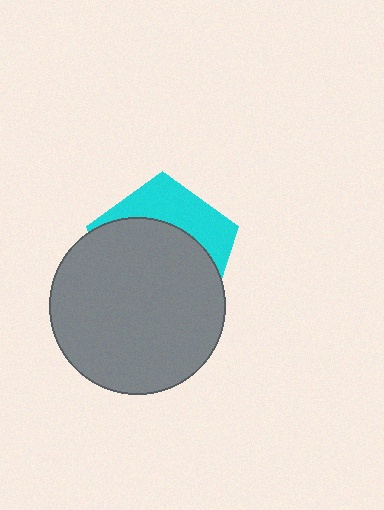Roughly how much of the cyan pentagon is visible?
A small part of it is visible (roughly 33%).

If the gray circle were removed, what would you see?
You would see the complete cyan pentagon.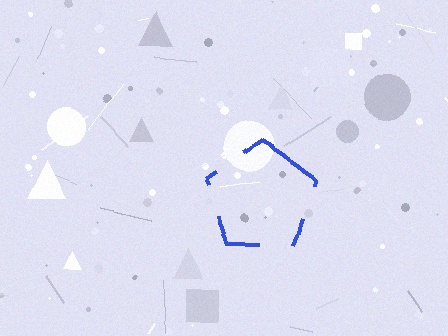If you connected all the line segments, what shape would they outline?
They would outline a pentagon.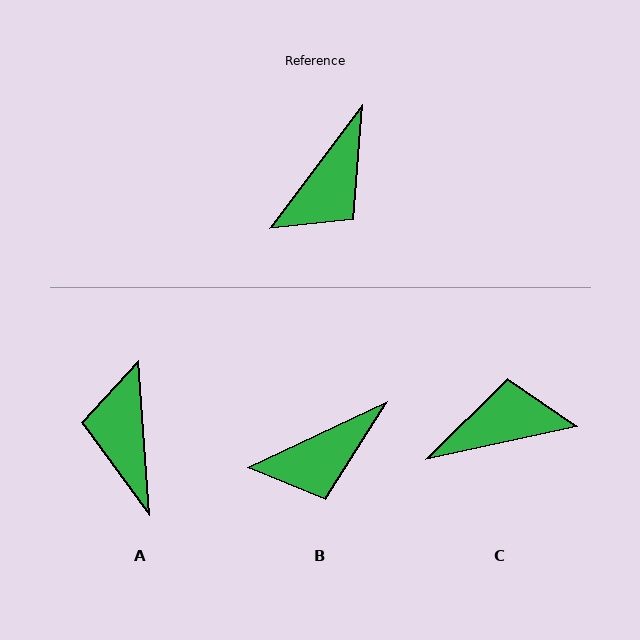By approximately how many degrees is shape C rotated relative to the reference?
Approximately 140 degrees counter-clockwise.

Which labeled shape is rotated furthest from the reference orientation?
C, about 140 degrees away.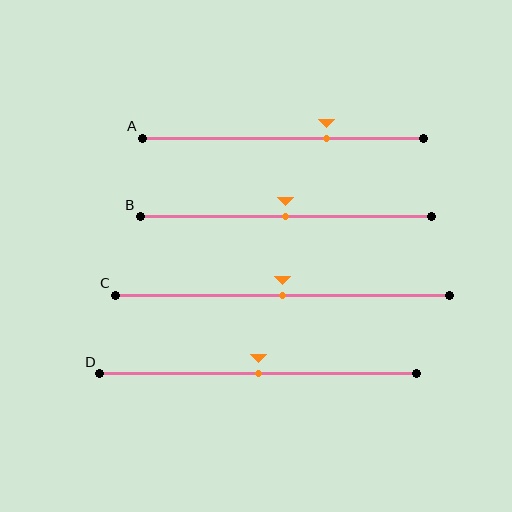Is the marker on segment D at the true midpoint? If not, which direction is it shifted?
Yes, the marker on segment D is at the true midpoint.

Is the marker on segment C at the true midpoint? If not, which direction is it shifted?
Yes, the marker on segment C is at the true midpoint.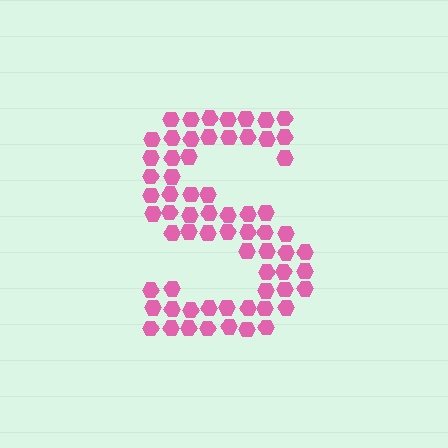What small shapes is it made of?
It is made of small hexagons.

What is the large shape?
The large shape is the letter S.